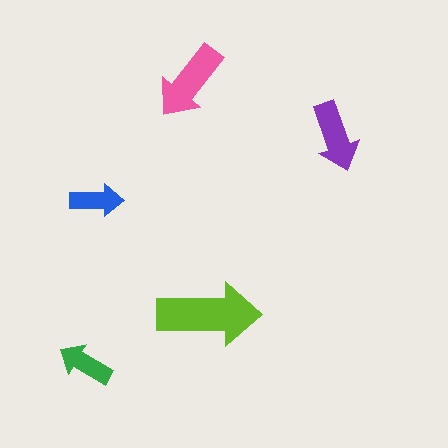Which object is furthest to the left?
The green arrow is leftmost.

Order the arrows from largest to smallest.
the lime one, the pink one, the purple one, the green one, the blue one.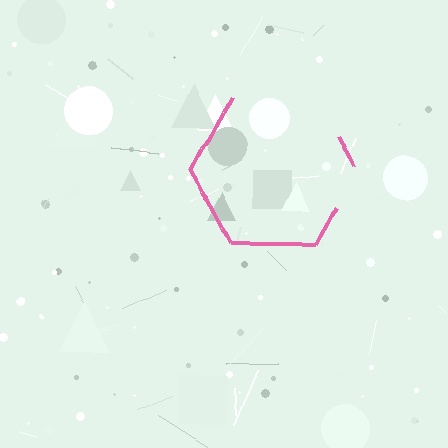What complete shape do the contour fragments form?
The contour fragments form a hexagon.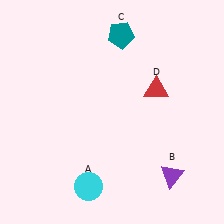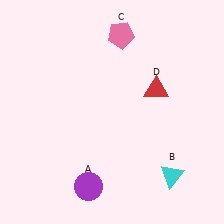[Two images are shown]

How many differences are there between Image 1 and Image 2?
There are 3 differences between the two images.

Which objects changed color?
A changed from cyan to purple. B changed from purple to cyan. C changed from teal to pink.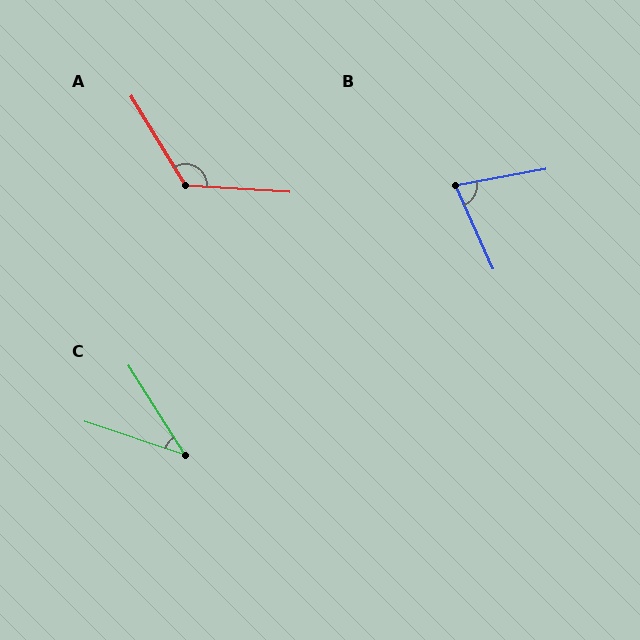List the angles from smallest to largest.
C (39°), B (76°), A (125°).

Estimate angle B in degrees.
Approximately 76 degrees.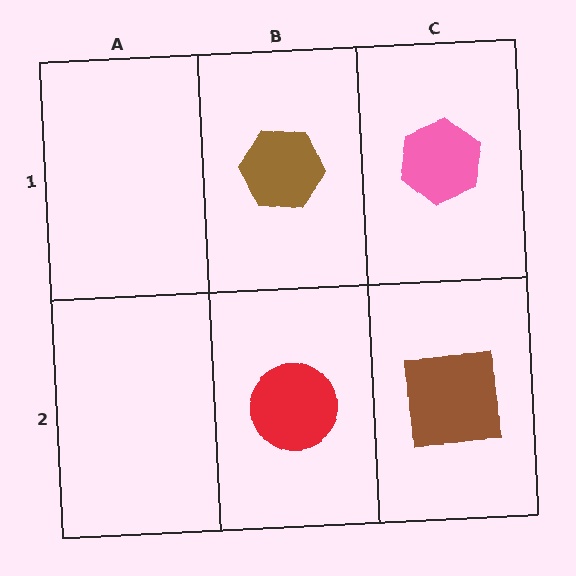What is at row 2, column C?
A brown square.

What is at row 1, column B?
A brown hexagon.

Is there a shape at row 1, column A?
No, that cell is empty.